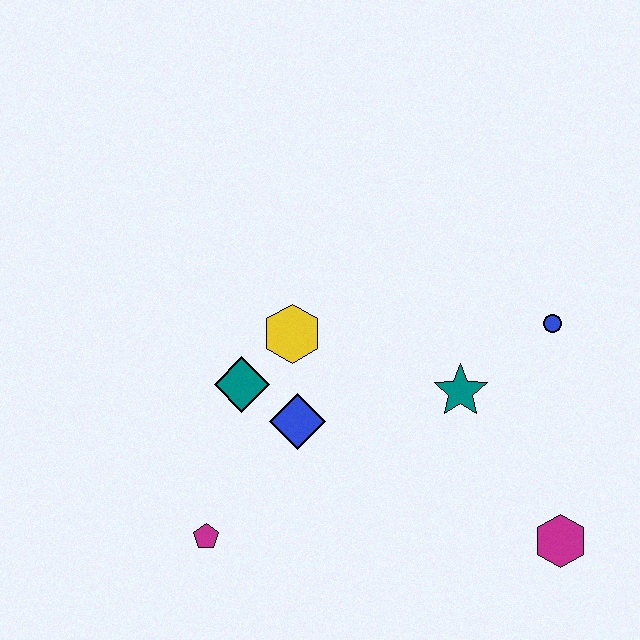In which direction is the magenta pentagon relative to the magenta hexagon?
The magenta pentagon is to the left of the magenta hexagon.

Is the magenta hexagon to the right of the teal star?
Yes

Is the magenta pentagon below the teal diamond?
Yes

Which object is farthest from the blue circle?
The magenta pentagon is farthest from the blue circle.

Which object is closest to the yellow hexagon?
The teal diamond is closest to the yellow hexagon.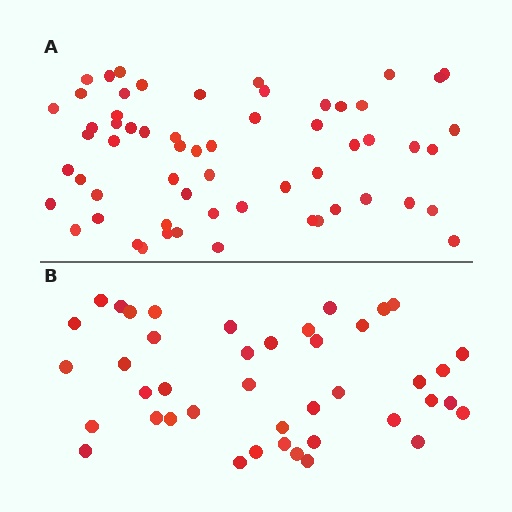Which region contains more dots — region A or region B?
Region A (the top region) has more dots.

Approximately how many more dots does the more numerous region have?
Region A has approximately 20 more dots than region B.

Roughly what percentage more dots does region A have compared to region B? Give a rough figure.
About 45% more.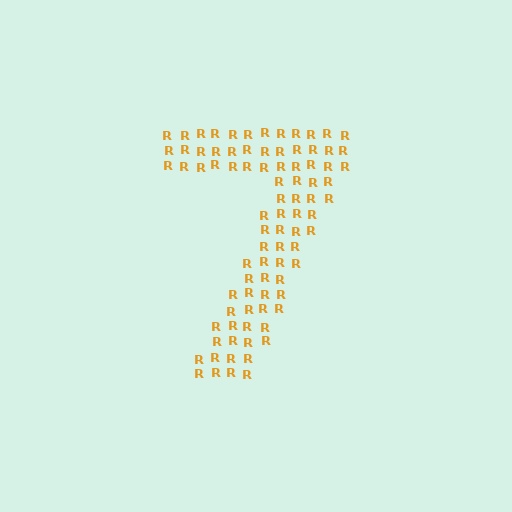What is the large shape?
The large shape is the digit 7.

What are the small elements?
The small elements are letter R's.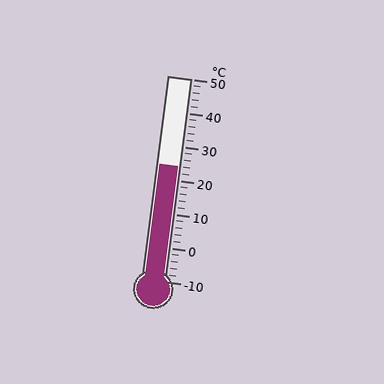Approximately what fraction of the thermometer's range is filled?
The thermometer is filled to approximately 55% of its range.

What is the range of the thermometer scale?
The thermometer scale ranges from -10°C to 50°C.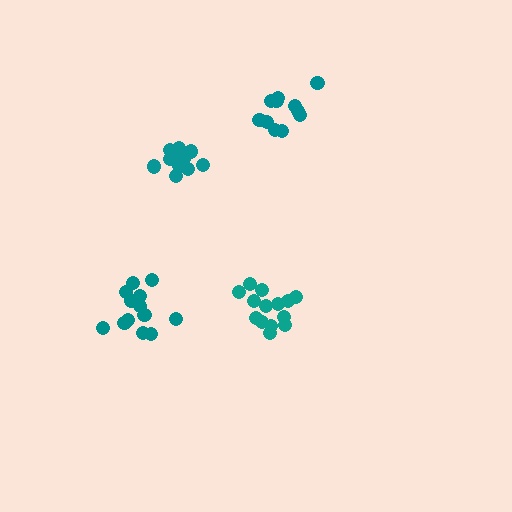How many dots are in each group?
Group 1: 11 dots, Group 2: 13 dots, Group 3: 14 dots, Group 4: 13 dots (51 total).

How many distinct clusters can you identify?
There are 4 distinct clusters.